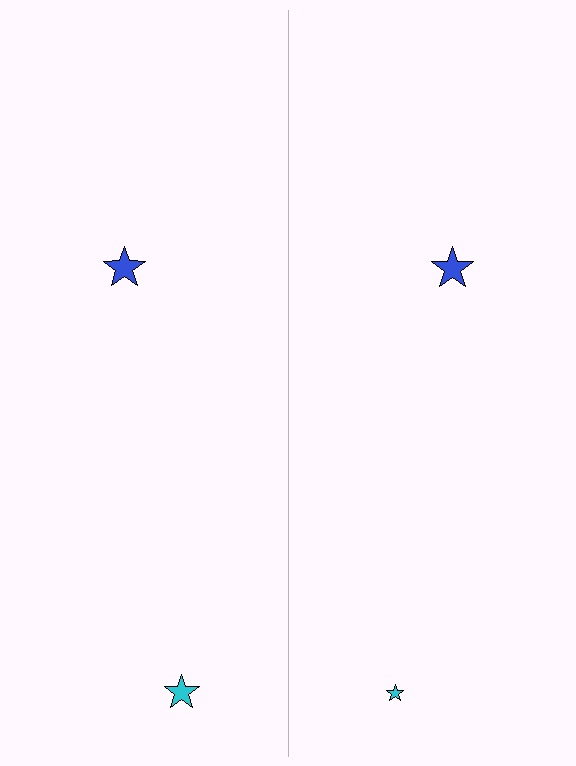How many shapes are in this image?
There are 4 shapes in this image.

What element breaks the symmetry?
The cyan star on the right side has a different size than its mirror counterpart.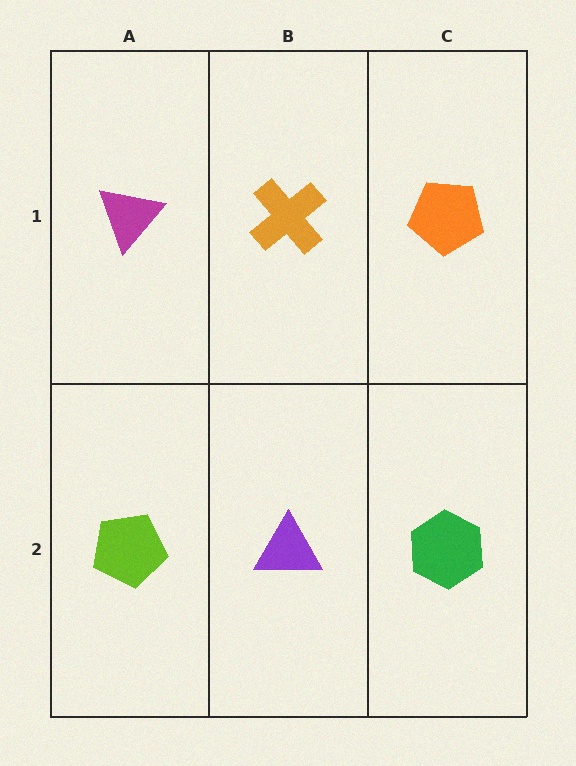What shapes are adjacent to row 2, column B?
An orange cross (row 1, column B), a lime pentagon (row 2, column A), a green hexagon (row 2, column C).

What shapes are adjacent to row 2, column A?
A magenta triangle (row 1, column A), a purple triangle (row 2, column B).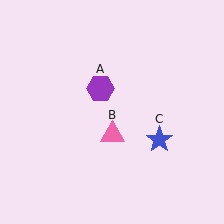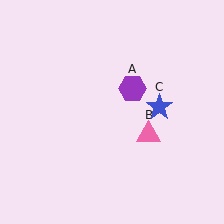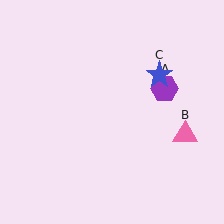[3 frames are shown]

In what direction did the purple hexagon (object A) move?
The purple hexagon (object A) moved right.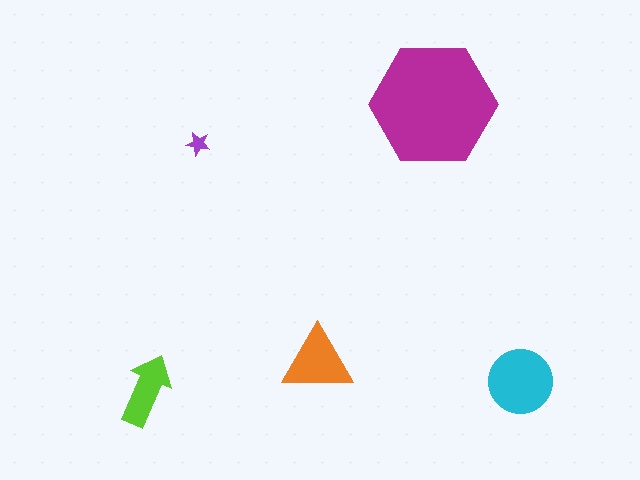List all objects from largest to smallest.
The magenta hexagon, the cyan circle, the orange triangle, the lime arrow, the purple star.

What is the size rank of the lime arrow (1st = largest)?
4th.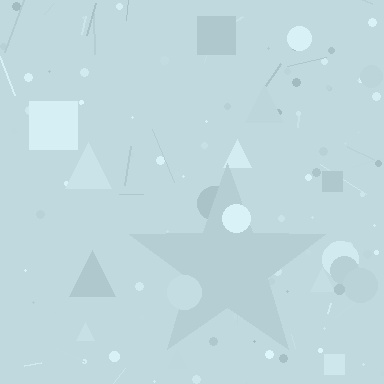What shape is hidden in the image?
A star is hidden in the image.